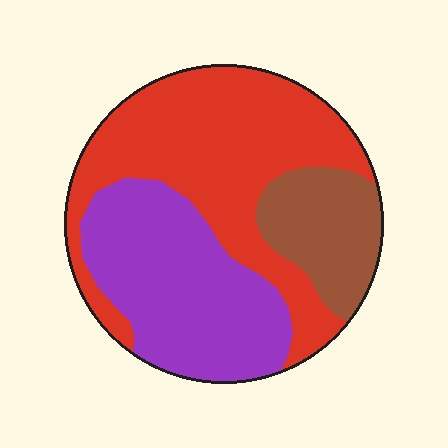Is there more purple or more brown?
Purple.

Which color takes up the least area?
Brown, at roughly 15%.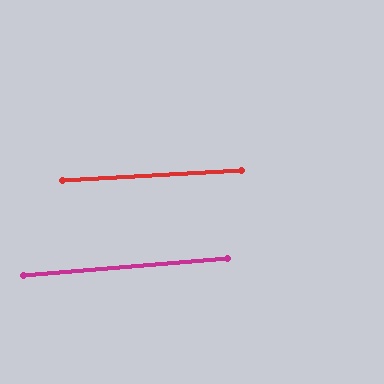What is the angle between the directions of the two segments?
Approximately 2 degrees.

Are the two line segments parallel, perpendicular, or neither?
Parallel — their directions differ by only 1.5°.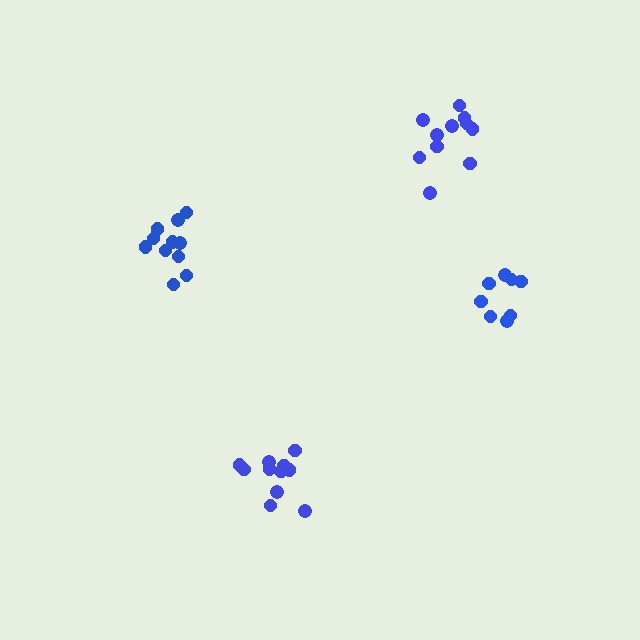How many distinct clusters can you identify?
There are 4 distinct clusters.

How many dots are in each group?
Group 1: 11 dots, Group 2: 8 dots, Group 3: 11 dots, Group 4: 11 dots (41 total).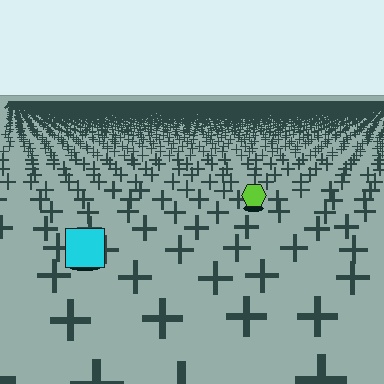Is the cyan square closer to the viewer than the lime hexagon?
Yes. The cyan square is closer — you can tell from the texture gradient: the ground texture is coarser near it.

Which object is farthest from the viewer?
The lime hexagon is farthest from the viewer. It appears smaller and the ground texture around it is denser.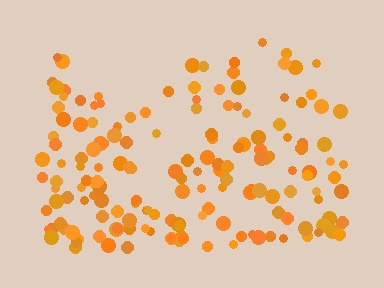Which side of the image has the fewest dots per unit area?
The top.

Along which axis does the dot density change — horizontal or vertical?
Vertical.